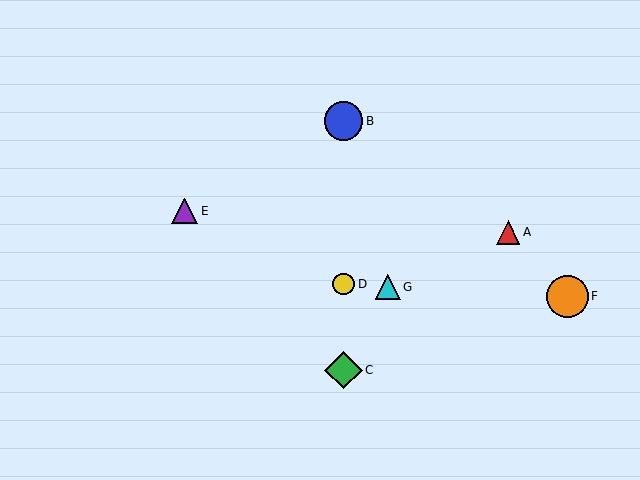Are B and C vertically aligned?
Yes, both are at x≈344.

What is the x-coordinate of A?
Object A is at x≈508.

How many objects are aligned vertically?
3 objects (B, C, D) are aligned vertically.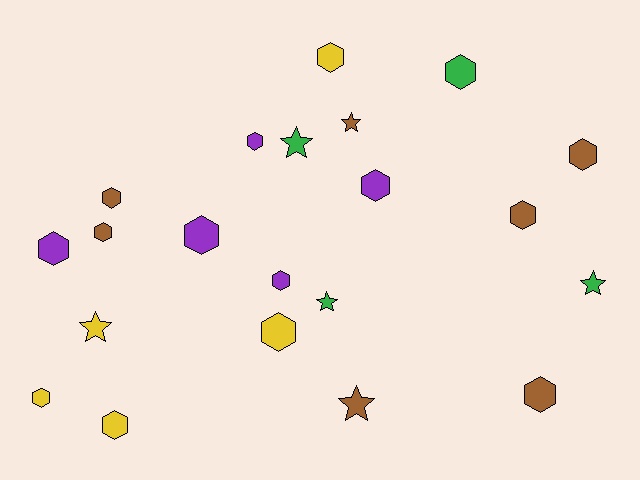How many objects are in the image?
There are 21 objects.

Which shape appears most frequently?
Hexagon, with 15 objects.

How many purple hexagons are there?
There are 5 purple hexagons.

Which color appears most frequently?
Brown, with 7 objects.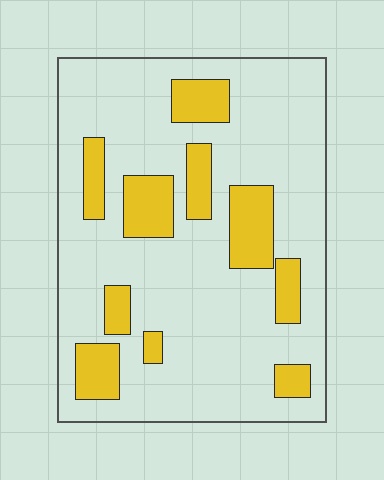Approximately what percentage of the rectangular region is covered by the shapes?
Approximately 20%.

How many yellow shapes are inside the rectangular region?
10.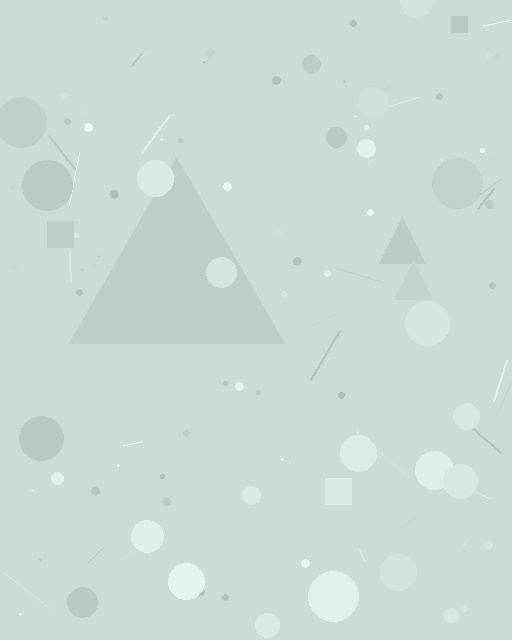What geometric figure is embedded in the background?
A triangle is embedded in the background.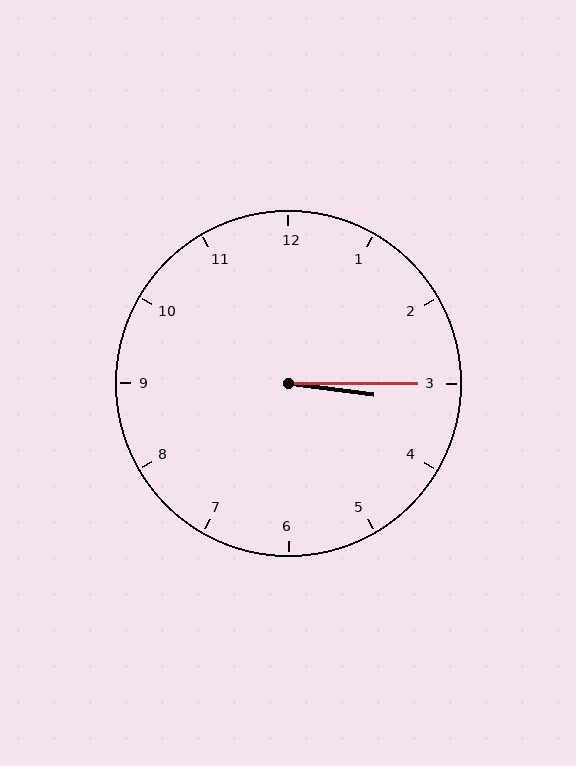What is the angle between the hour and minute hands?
Approximately 8 degrees.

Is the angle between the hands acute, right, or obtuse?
It is acute.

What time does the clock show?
3:15.